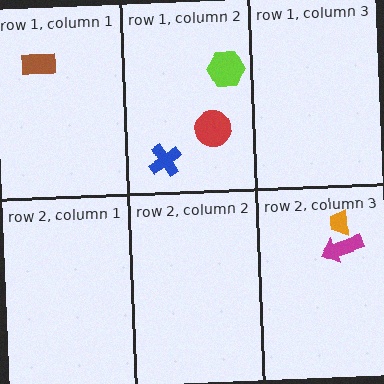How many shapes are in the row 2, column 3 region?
2.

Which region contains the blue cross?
The row 1, column 2 region.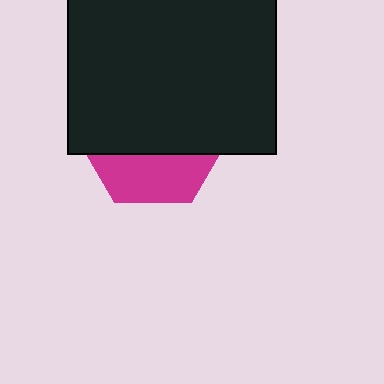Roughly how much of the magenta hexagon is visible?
A small part of it is visible (roughly 32%).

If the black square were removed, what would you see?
You would see the complete magenta hexagon.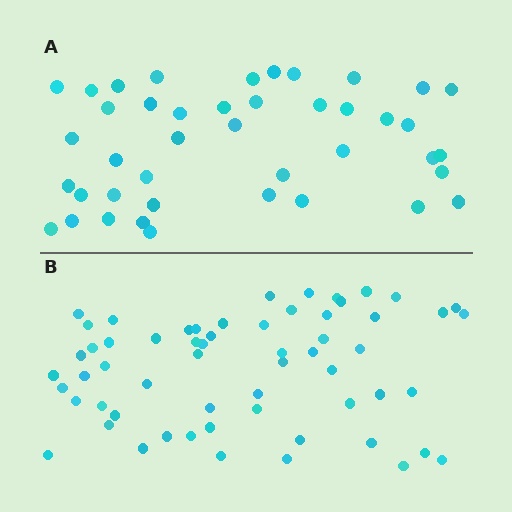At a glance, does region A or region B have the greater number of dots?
Region B (the bottom region) has more dots.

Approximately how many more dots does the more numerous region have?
Region B has approximately 20 more dots than region A.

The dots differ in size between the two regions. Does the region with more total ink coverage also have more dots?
No. Region A has more total ink coverage because its dots are larger, but region B actually contains more individual dots. Total area can be misleading — the number of items is what matters here.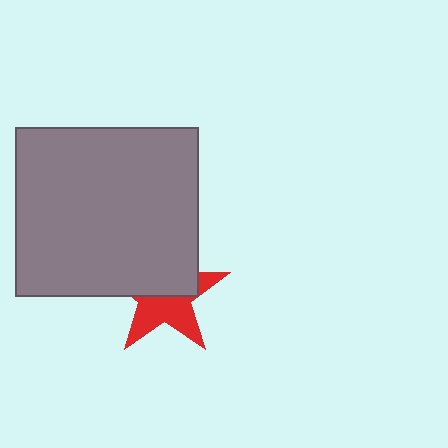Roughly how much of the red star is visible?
About half of it is visible (roughly 48%).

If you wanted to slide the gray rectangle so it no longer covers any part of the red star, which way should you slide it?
Slide it up — that is the most direct way to separate the two shapes.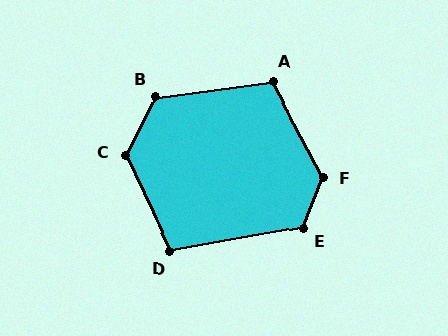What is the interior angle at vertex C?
Approximately 128 degrees (obtuse).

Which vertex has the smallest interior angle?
D, at approximately 105 degrees.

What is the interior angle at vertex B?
Approximately 124 degrees (obtuse).